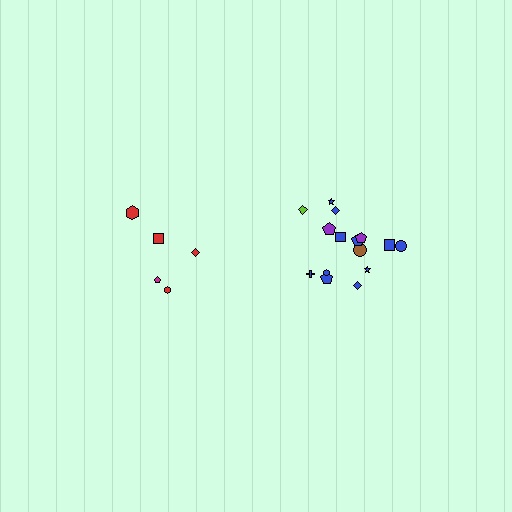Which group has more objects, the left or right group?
The right group.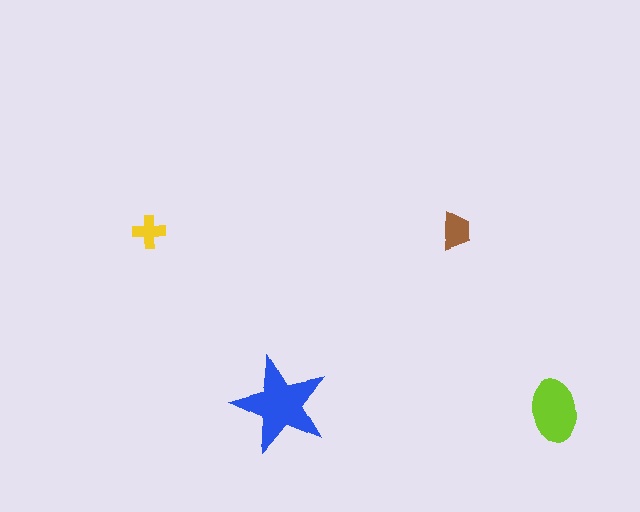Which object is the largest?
The blue star.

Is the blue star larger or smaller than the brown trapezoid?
Larger.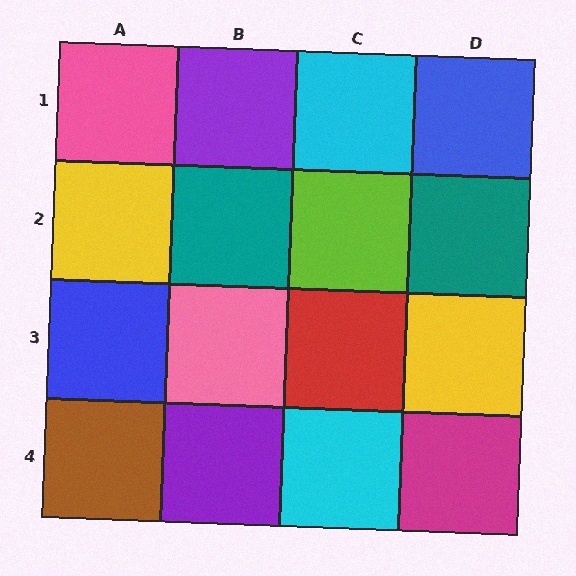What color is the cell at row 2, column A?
Yellow.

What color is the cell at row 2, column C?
Lime.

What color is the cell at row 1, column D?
Blue.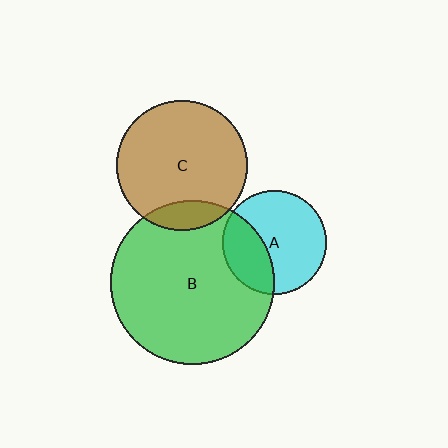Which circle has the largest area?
Circle B (green).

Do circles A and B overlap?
Yes.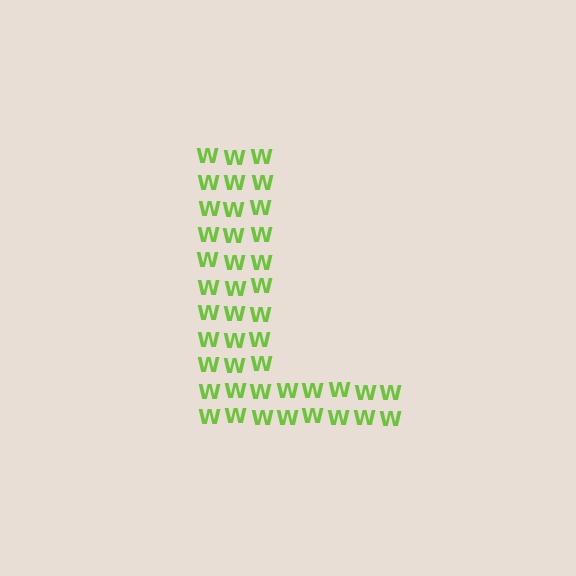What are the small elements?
The small elements are letter W's.